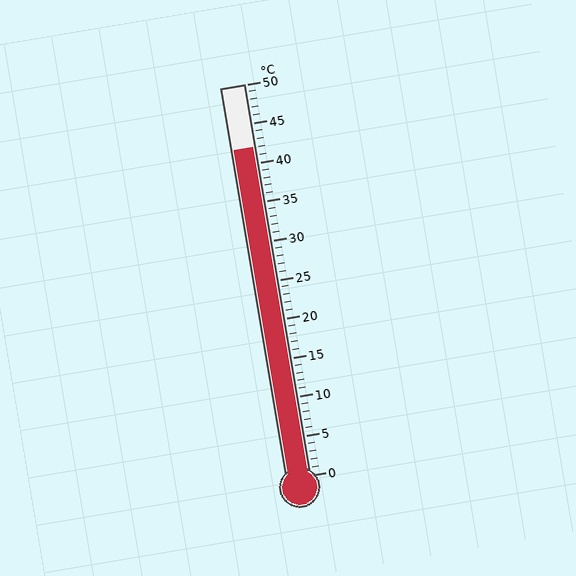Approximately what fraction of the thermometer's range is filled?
The thermometer is filled to approximately 85% of its range.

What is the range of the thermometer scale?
The thermometer scale ranges from 0°C to 50°C.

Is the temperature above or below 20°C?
The temperature is above 20°C.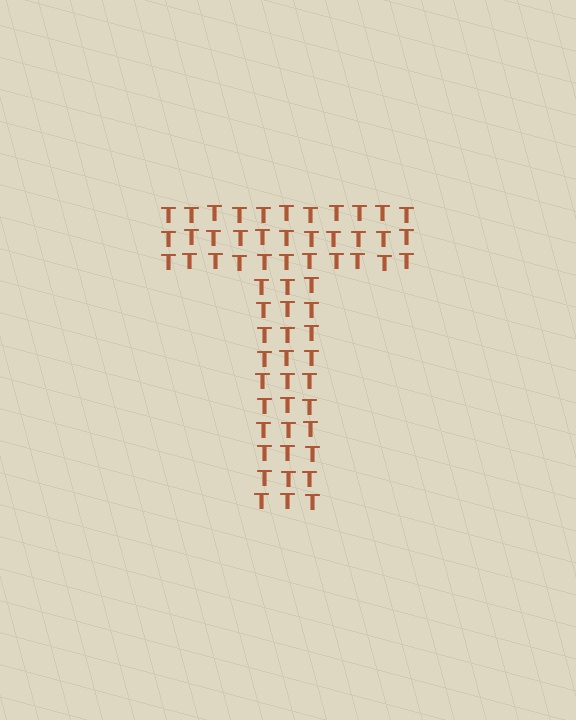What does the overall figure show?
The overall figure shows the letter T.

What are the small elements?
The small elements are letter T's.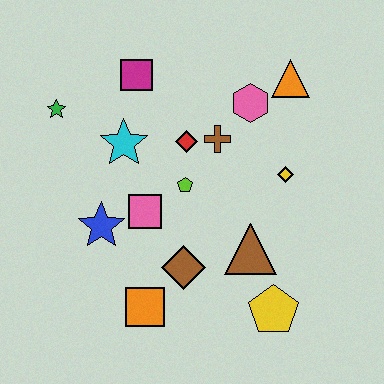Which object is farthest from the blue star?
The orange triangle is farthest from the blue star.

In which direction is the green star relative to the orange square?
The green star is above the orange square.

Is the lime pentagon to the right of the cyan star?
Yes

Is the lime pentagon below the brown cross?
Yes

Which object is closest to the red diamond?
The brown cross is closest to the red diamond.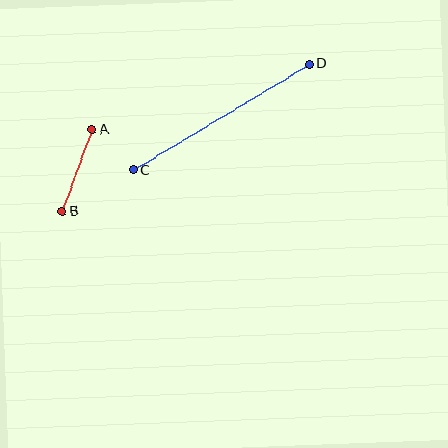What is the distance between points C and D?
The distance is approximately 205 pixels.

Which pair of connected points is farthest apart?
Points C and D are farthest apart.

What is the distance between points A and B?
The distance is approximately 87 pixels.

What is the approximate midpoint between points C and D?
The midpoint is at approximately (221, 117) pixels.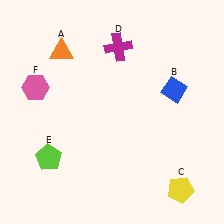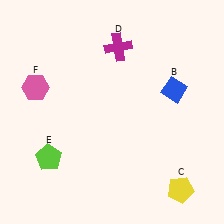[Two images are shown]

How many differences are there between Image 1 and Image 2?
There is 1 difference between the two images.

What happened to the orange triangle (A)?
The orange triangle (A) was removed in Image 2. It was in the top-left area of Image 1.